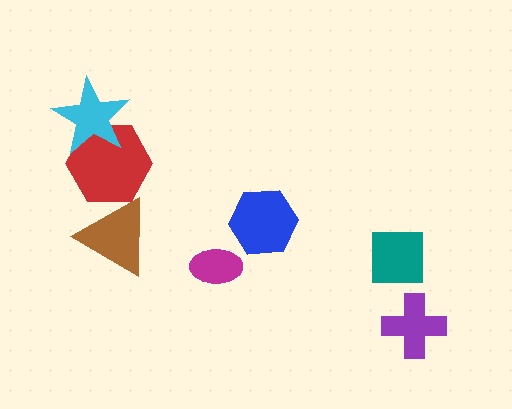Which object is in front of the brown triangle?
The red hexagon is in front of the brown triangle.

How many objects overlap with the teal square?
0 objects overlap with the teal square.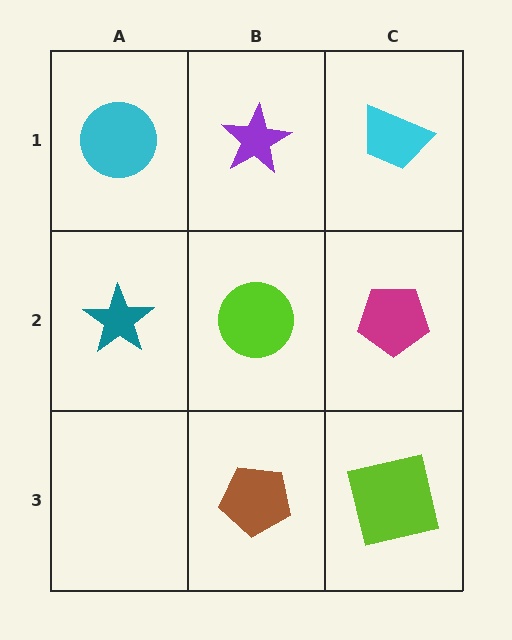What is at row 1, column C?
A cyan trapezoid.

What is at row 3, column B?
A brown pentagon.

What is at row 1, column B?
A purple star.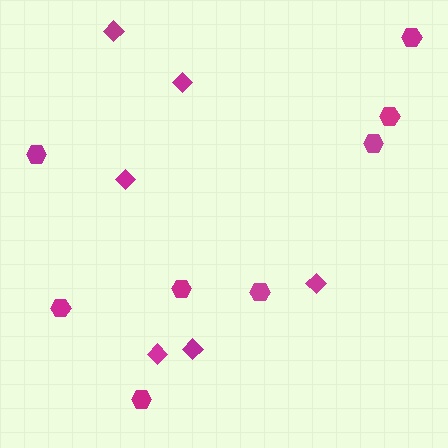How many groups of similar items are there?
There are 2 groups: one group of hexagons (8) and one group of diamonds (6).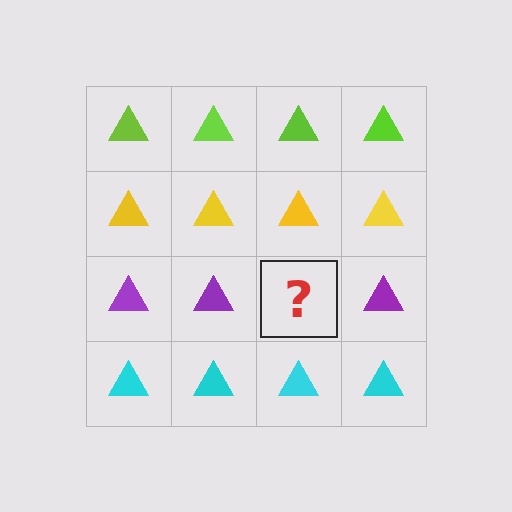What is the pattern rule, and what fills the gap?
The rule is that each row has a consistent color. The gap should be filled with a purple triangle.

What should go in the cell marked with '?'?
The missing cell should contain a purple triangle.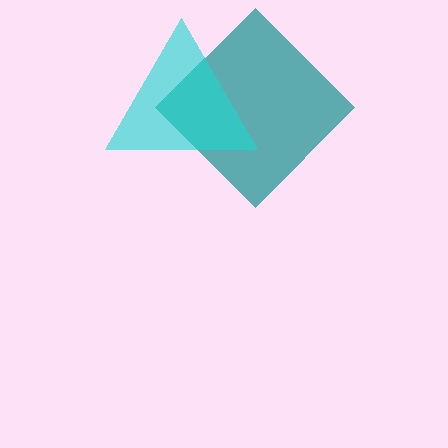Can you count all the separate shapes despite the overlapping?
Yes, there are 2 separate shapes.